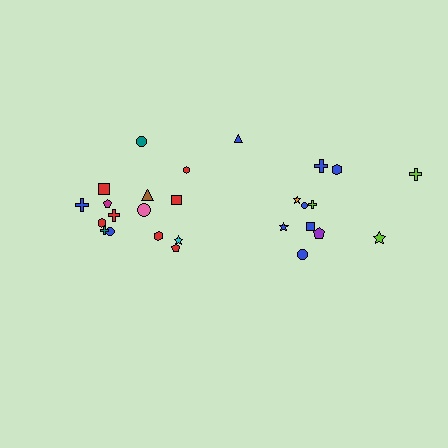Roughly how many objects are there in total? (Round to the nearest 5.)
Roughly 25 objects in total.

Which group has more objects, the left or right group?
The left group.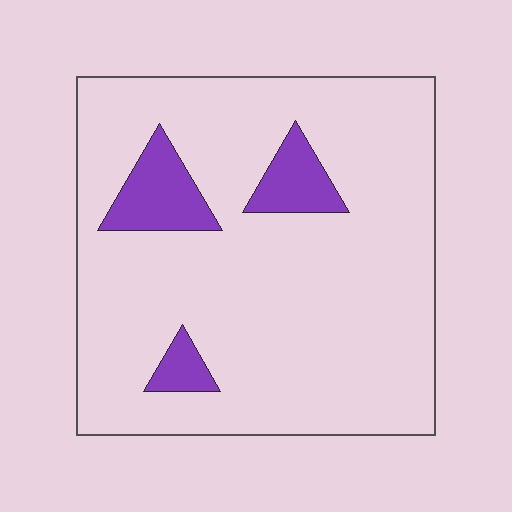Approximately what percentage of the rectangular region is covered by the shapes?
Approximately 10%.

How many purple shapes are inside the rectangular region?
3.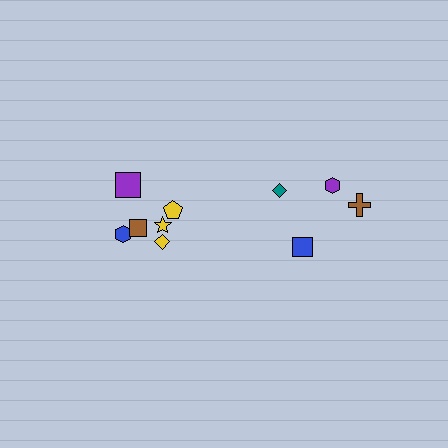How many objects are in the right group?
There are 4 objects.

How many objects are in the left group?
There are 6 objects.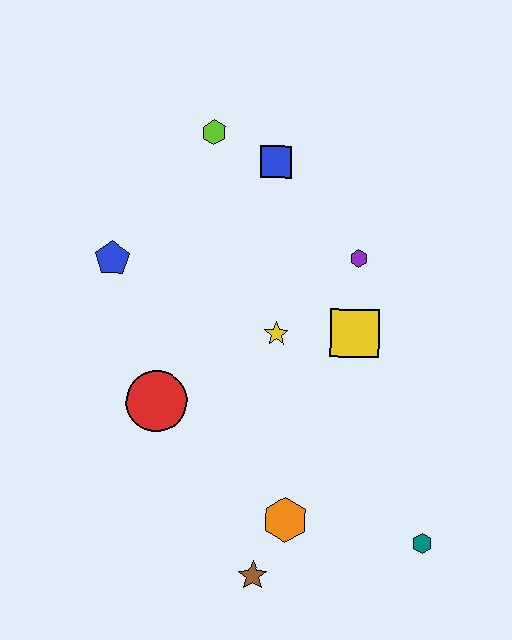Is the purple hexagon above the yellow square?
Yes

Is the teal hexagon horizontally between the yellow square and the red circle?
No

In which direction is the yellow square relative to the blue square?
The yellow square is below the blue square.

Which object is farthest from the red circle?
The teal hexagon is farthest from the red circle.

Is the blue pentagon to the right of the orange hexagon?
No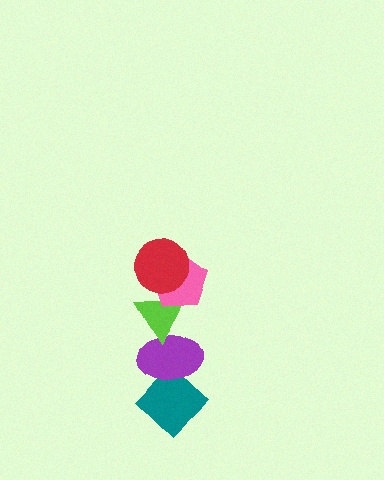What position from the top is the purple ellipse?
The purple ellipse is 4th from the top.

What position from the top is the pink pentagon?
The pink pentagon is 2nd from the top.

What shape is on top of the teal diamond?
The purple ellipse is on top of the teal diamond.